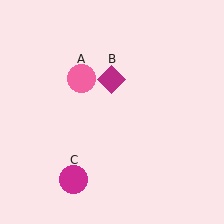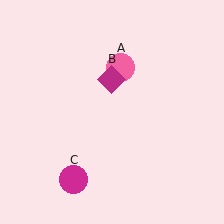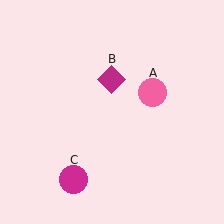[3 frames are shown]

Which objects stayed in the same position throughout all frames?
Magenta diamond (object B) and magenta circle (object C) remained stationary.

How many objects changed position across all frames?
1 object changed position: pink circle (object A).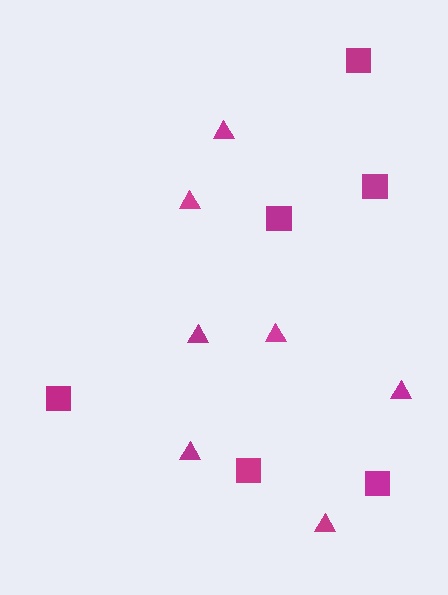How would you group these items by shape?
There are 2 groups: one group of triangles (7) and one group of squares (6).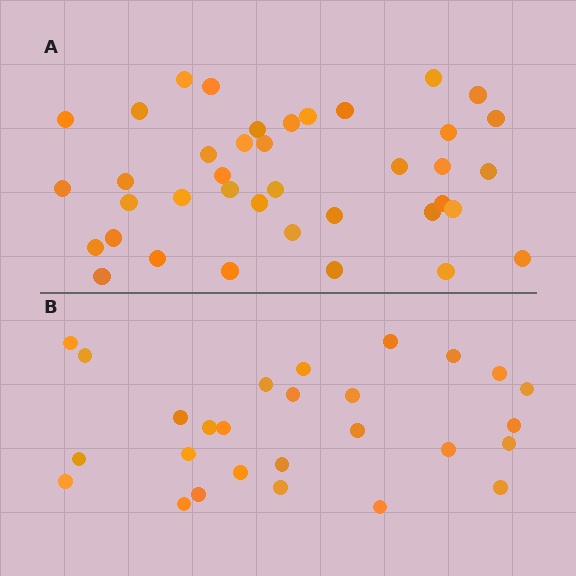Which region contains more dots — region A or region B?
Region A (the top region) has more dots.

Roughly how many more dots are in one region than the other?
Region A has roughly 12 or so more dots than region B.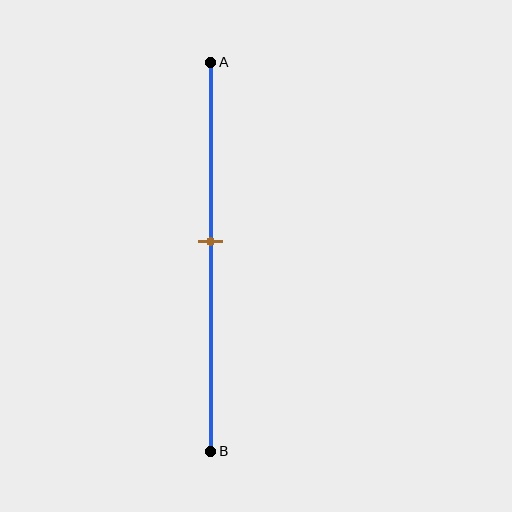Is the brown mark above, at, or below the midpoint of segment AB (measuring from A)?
The brown mark is above the midpoint of segment AB.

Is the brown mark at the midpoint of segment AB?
No, the mark is at about 45% from A, not at the 50% midpoint.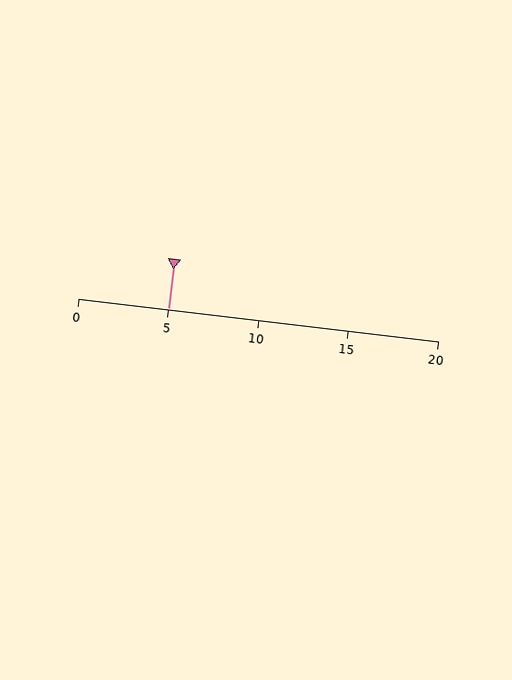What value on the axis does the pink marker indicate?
The marker indicates approximately 5.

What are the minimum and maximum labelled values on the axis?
The axis runs from 0 to 20.